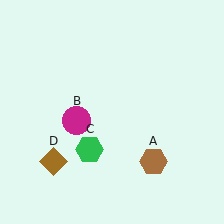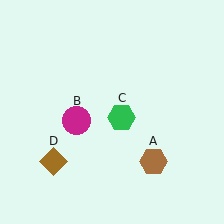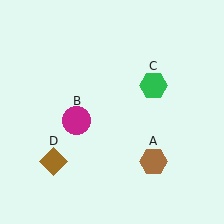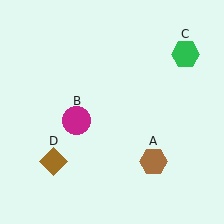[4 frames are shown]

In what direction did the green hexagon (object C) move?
The green hexagon (object C) moved up and to the right.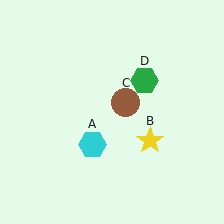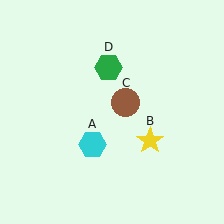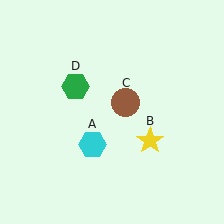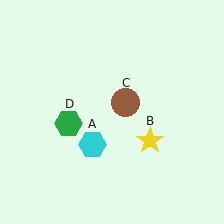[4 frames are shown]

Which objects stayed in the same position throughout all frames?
Cyan hexagon (object A) and yellow star (object B) and brown circle (object C) remained stationary.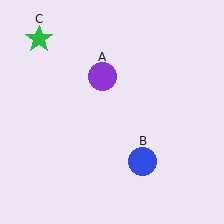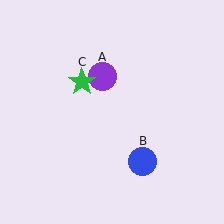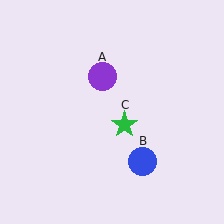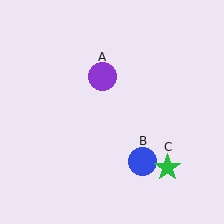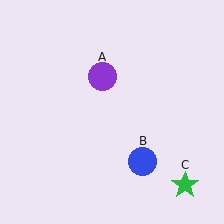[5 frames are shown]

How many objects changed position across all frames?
1 object changed position: green star (object C).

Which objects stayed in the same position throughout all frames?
Purple circle (object A) and blue circle (object B) remained stationary.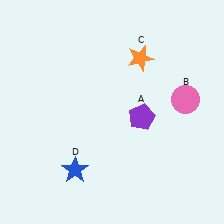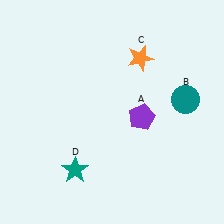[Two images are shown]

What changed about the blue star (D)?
In Image 1, D is blue. In Image 2, it changed to teal.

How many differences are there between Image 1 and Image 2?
There are 2 differences between the two images.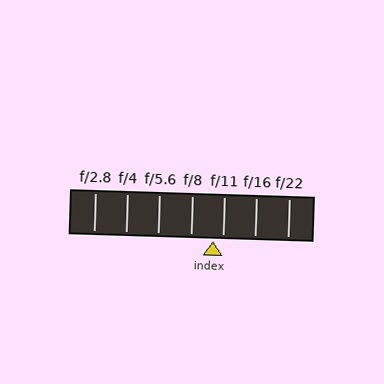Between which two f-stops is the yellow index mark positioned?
The index mark is between f/8 and f/11.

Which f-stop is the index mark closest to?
The index mark is closest to f/11.